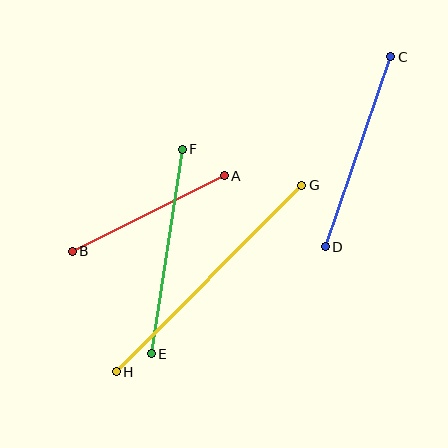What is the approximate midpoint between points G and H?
The midpoint is at approximately (209, 278) pixels.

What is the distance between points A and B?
The distance is approximately 170 pixels.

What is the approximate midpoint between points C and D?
The midpoint is at approximately (358, 152) pixels.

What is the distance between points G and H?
The distance is approximately 263 pixels.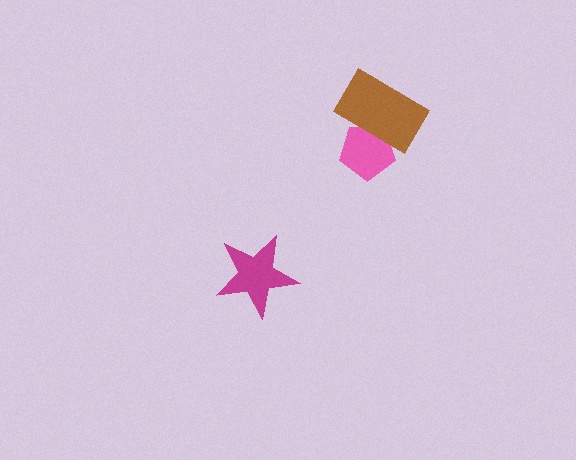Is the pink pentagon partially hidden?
Yes, it is partially covered by another shape.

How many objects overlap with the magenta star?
0 objects overlap with the magenta star.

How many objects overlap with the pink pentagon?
1 object overlaps with the pink pentagon.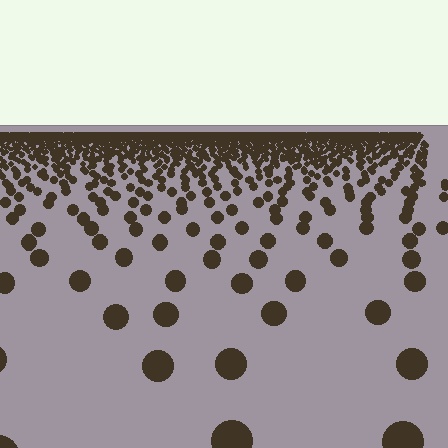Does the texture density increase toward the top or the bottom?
Density increases toward the top.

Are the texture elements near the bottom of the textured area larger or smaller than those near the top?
Larger. Near the bottom, elements are closer to the viewer and appear at a bigger on-screen size.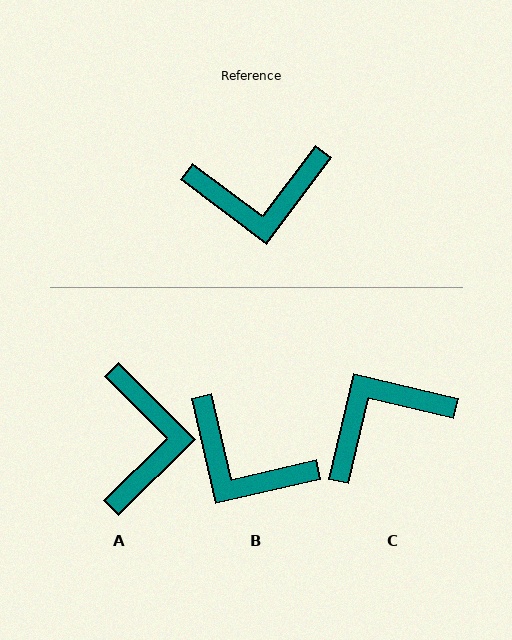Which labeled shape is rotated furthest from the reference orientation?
C, about 156 degrees away.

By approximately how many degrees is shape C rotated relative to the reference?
Approximately 156 degrees clockwise.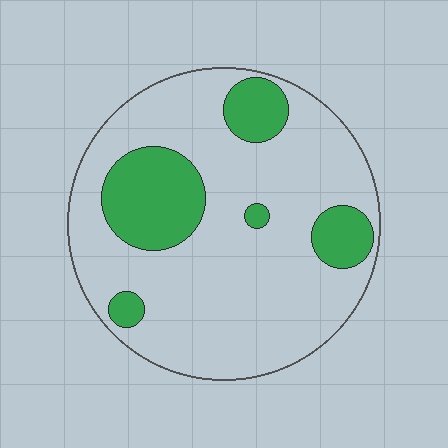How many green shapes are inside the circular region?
5.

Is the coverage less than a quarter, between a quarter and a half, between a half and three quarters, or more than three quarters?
Less than a quarter.